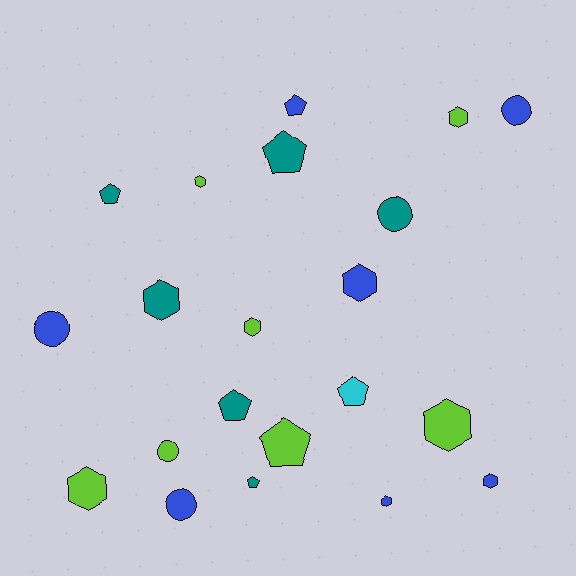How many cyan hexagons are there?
There are no cyan hexagons.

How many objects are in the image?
There are 21 objects.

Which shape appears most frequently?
Hexagon, with 9 objects.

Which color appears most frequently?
Lime, with 7 objects.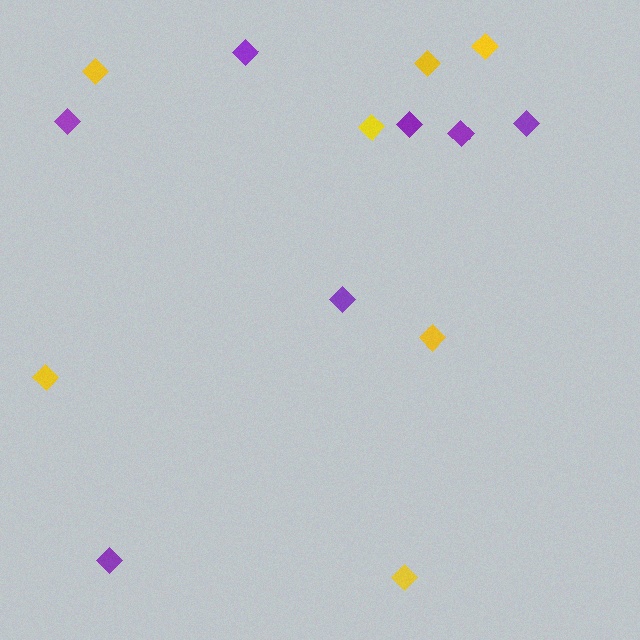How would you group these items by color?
There are 2 groups: one group of yellow diamonds (7) and one group of purple diamonds (7).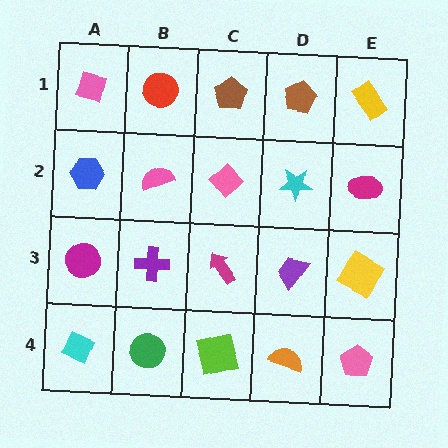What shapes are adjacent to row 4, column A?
A magenta circle (row 3, column A), a green circle (row 4, column B).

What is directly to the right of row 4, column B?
A lime square.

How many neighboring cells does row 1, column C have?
3.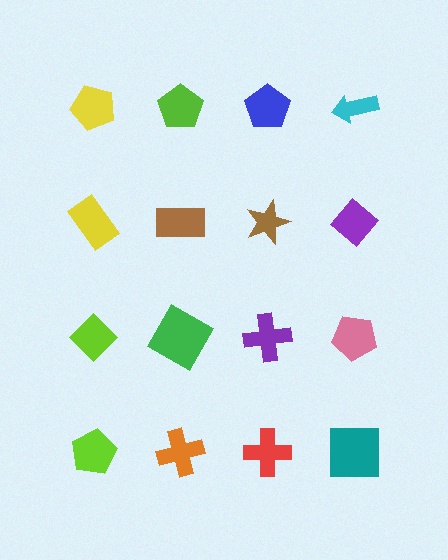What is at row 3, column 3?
A purple cross.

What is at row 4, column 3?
A red cross.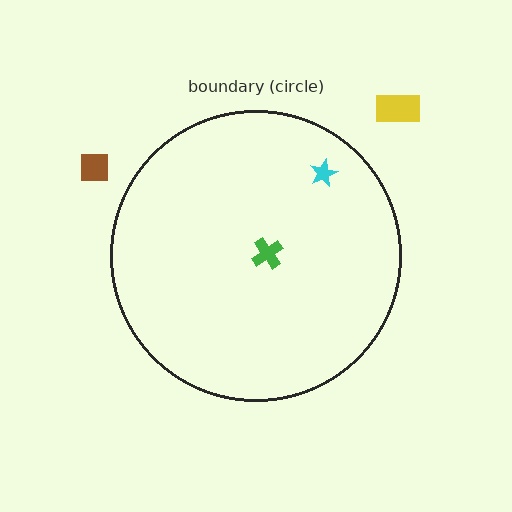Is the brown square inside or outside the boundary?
Outside.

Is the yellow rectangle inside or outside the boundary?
Outside.